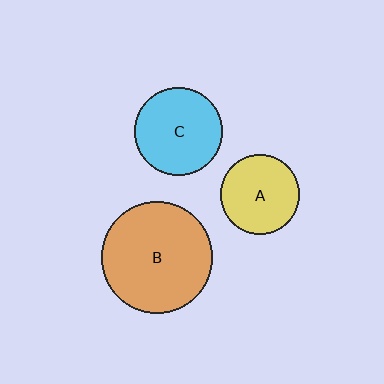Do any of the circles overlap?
No, none of the circles overlap.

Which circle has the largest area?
Circle B (orange).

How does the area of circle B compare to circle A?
Approximately 2.0 times.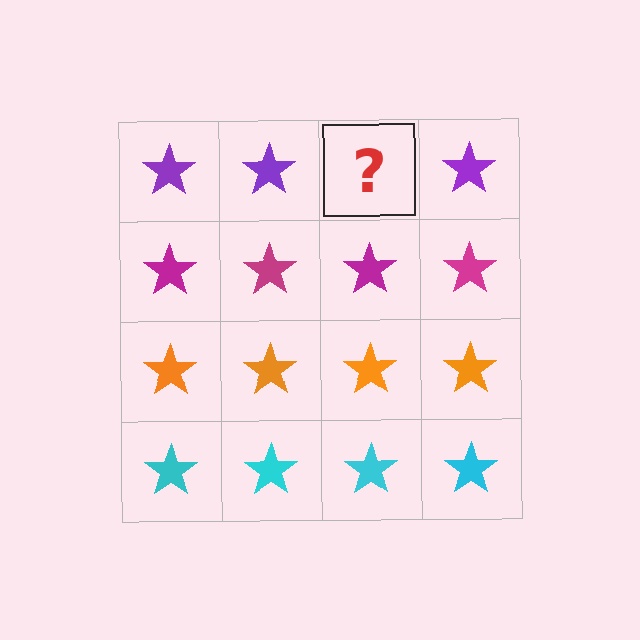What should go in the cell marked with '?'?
The missing cell should contain a purple star.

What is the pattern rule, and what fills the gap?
The rule is that each row has a consistent color. The gap should be filled with a purple star.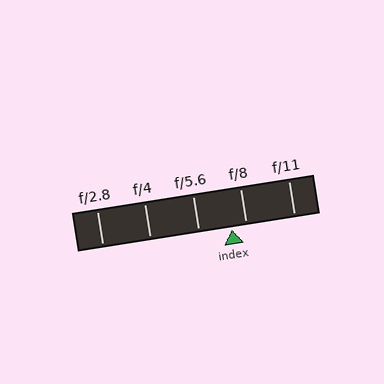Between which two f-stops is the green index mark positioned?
The index mark is between f/5.6 and f/8.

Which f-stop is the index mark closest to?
The index mark is closest to f/8.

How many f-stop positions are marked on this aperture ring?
There are 5 f-stop positions marked.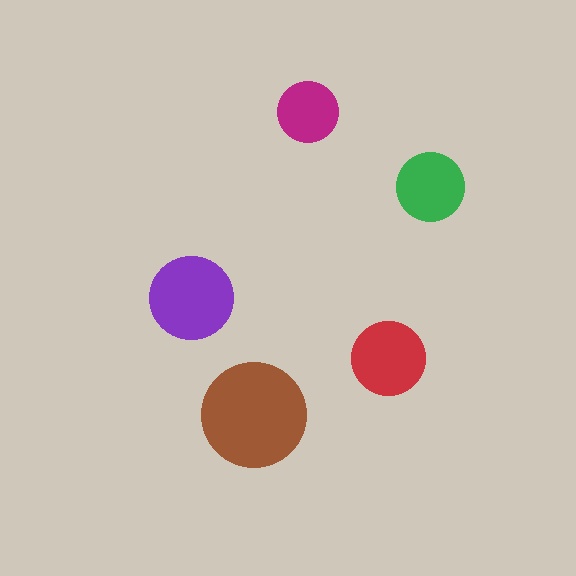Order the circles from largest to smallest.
the brown one, the purple one, the red one, the green one, the magenta one.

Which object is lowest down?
The brown circle is bottommost.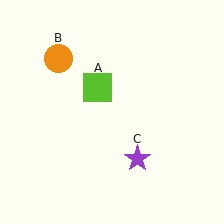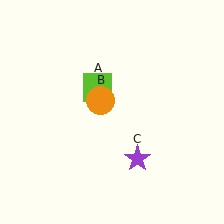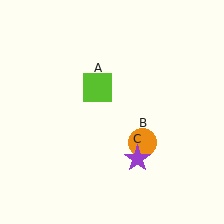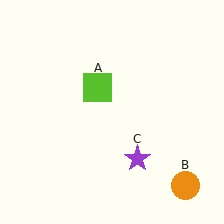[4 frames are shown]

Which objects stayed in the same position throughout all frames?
Lime square (object A) and purple star (object C) remained stationary.